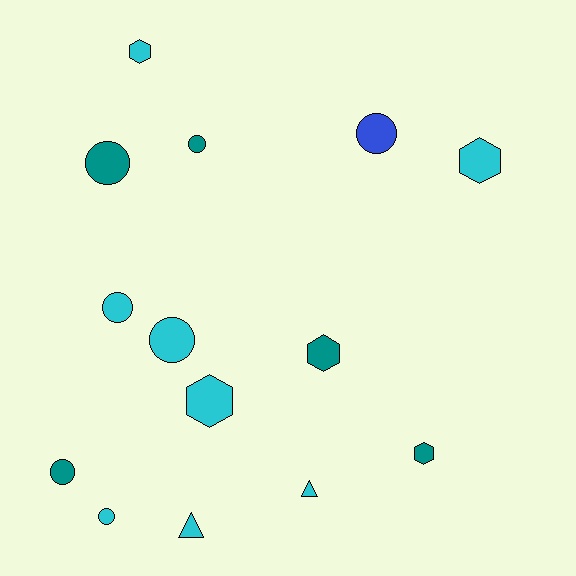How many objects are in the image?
There are 14 objects.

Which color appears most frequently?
Cyan, with 8 objects.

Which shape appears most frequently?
Circle, with 7 objects.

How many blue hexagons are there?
There are no blue hexagons.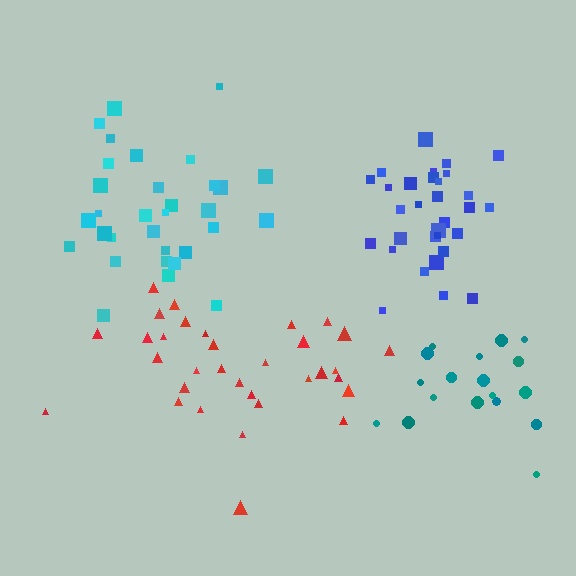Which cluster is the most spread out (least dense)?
Red.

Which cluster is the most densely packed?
Blue.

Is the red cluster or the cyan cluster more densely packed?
Cyan.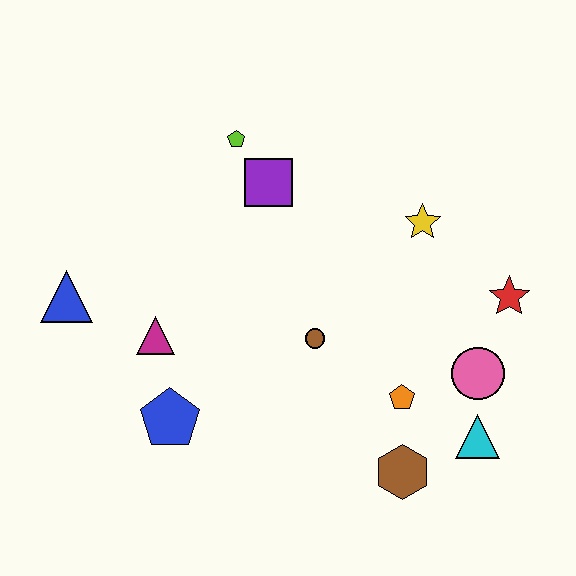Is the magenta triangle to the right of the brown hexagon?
No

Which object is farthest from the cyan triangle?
The blue triangle is farthest from the cyan triangle.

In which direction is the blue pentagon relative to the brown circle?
The blue pentagon is to the left of the brown circle.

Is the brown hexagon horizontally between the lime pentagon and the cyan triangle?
Yes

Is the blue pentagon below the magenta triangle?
Yes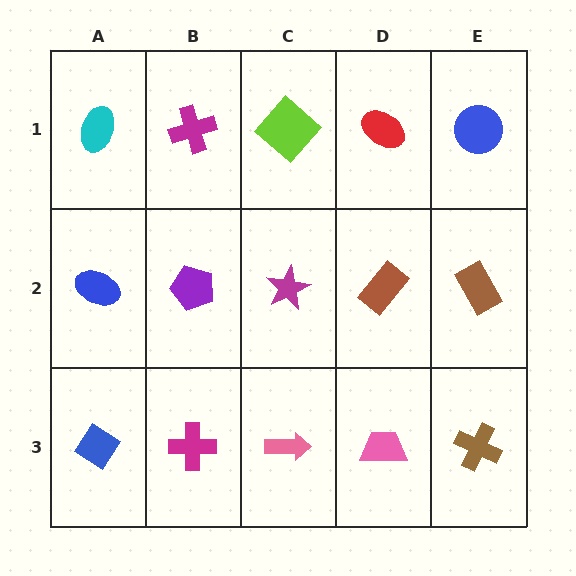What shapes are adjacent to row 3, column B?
A purple pentagon (row 2, column B), a blue diamond (row 3, column A), a pink arrow (row 3, column C).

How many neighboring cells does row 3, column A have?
2.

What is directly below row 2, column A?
A blue diamond.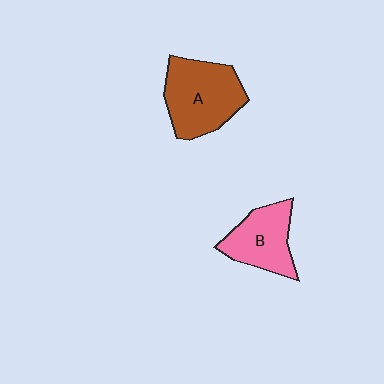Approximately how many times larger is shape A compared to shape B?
Approximately 1.3 times.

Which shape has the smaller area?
Shape B (pink).